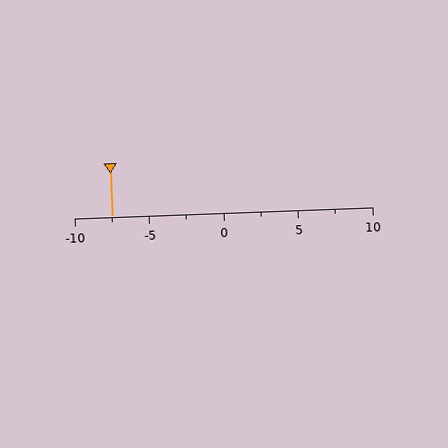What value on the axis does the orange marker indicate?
The marker indicates approximately -7.5.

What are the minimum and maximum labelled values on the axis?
The axis runs from -10 to 10.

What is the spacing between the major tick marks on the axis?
The major ticks are spaced 5 apart.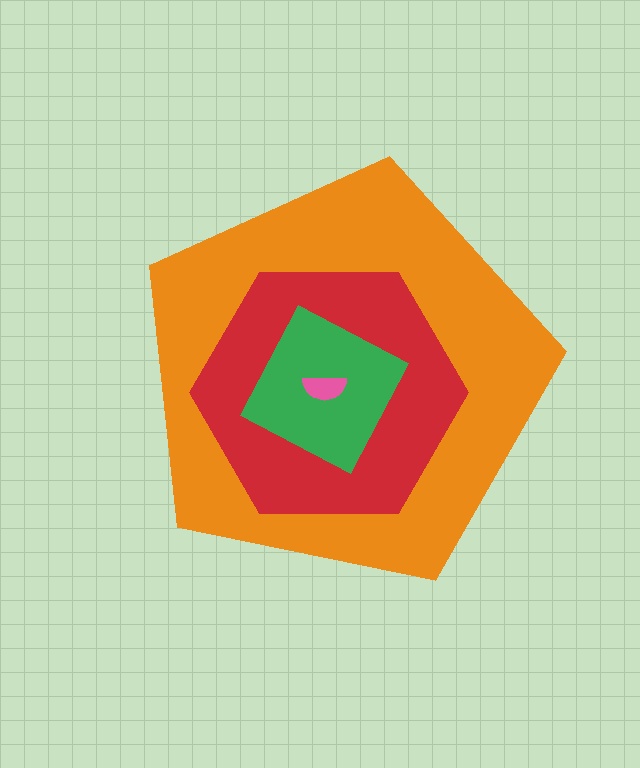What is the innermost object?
The pink semicircle.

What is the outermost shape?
The orange pentagon.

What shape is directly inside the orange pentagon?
The red hexagon.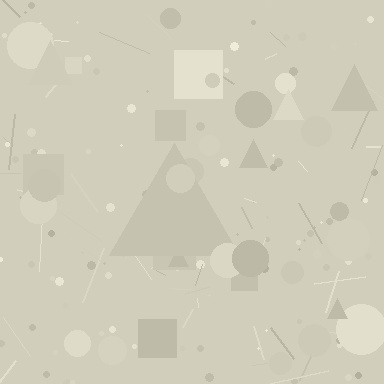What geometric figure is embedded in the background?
A triangle is embedded in the background.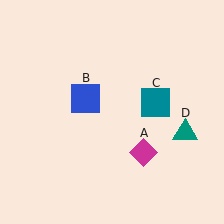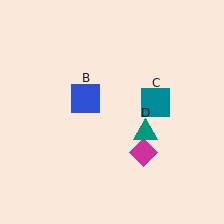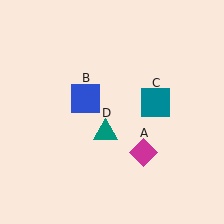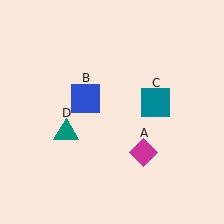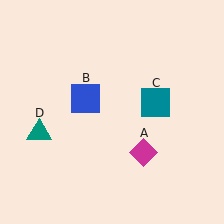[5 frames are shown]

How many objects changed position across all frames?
1 object changed position: teal triangle (object D).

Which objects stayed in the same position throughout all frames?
Magenta diamond (object A) and blue square (object B) and teal square (object C) remained stationary.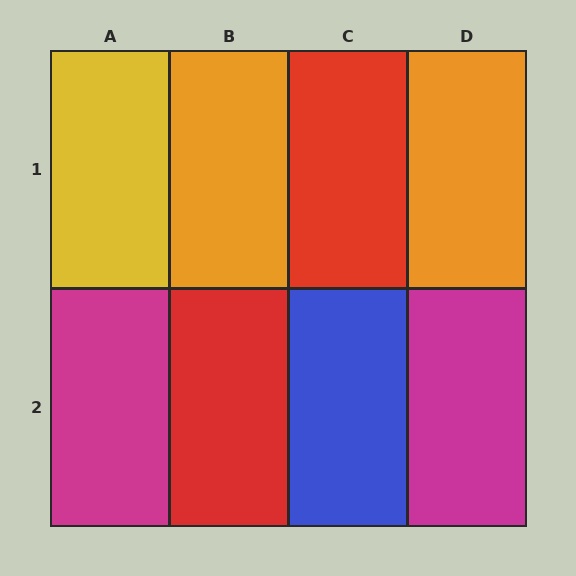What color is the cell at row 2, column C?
Blue.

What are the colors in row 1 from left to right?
Yellow, orange, red, orange.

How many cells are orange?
2 cells are orange.